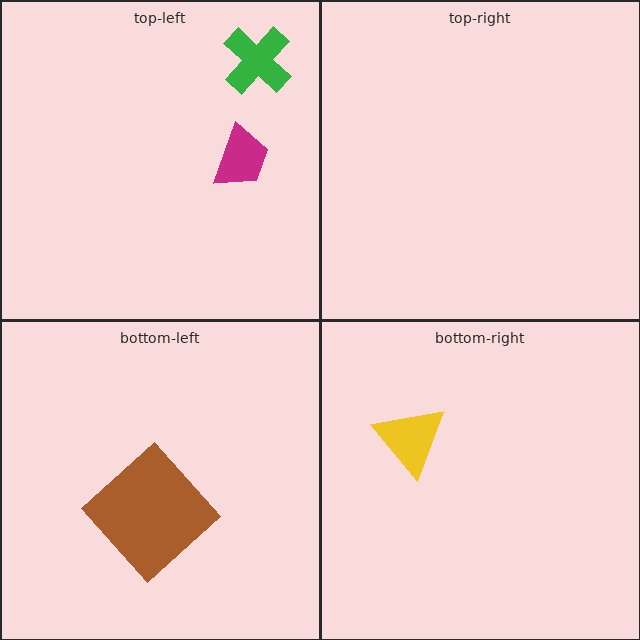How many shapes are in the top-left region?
2.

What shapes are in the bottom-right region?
The yellow triangle.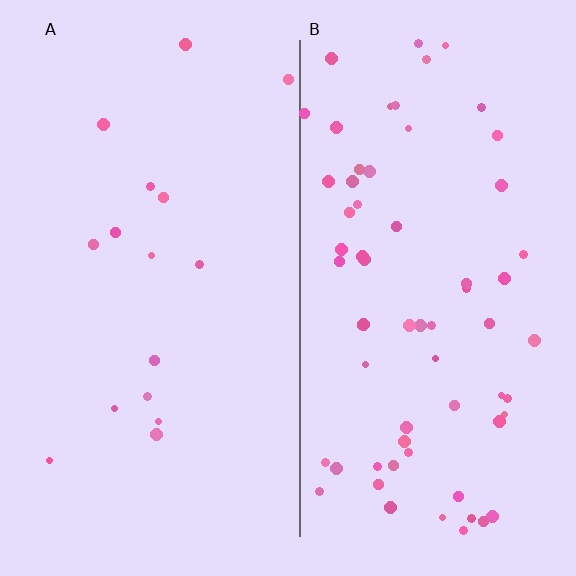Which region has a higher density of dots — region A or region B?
B (the right).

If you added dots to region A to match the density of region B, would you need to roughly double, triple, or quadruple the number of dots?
Approximately quadruple.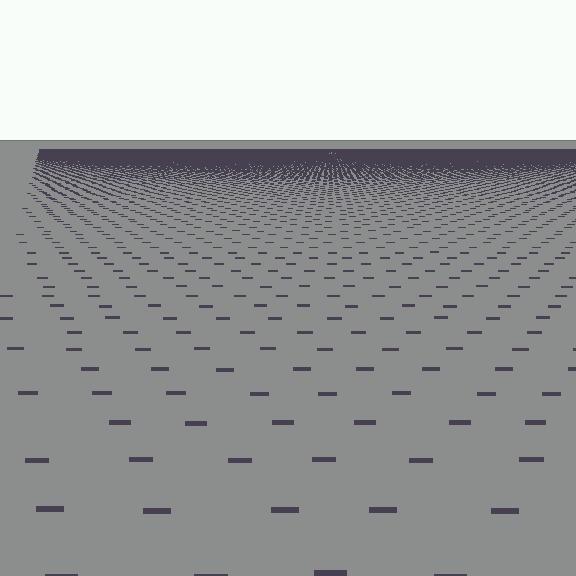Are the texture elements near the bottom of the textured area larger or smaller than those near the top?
Larger. Near the bottom, elements are closer to the viewer and appear at a bigger on-screen size.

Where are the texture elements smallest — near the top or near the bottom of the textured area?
Near the top.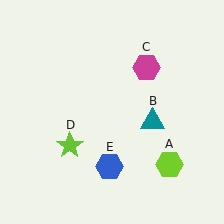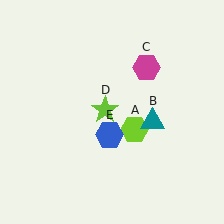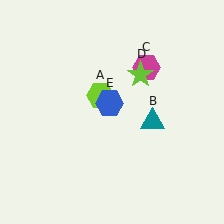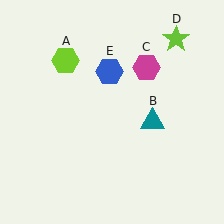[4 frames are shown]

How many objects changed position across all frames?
3 objects changed position: lime hexagon (object A), lime star (object D), blue hexagon (object E).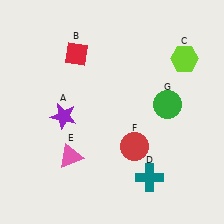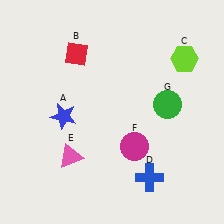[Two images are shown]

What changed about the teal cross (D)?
In Image 1, D is teal. In Image 2, it changed to blue.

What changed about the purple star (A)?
In Image 1, A is purple. In Image 2, it changed to blue.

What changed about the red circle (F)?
In Image 1, F is red. In Image 2, it changed to magenta.